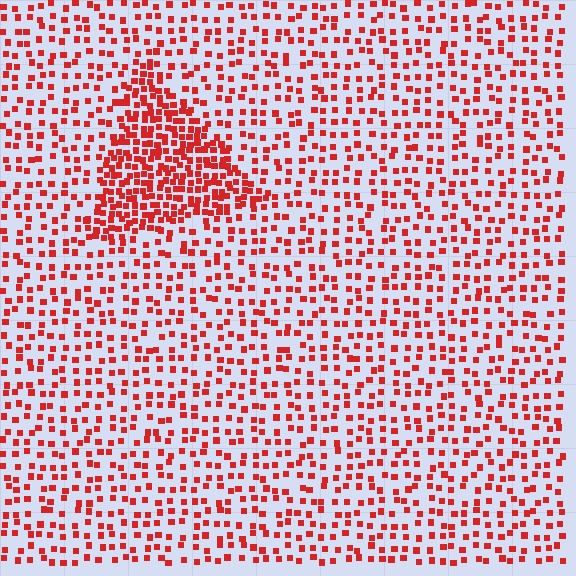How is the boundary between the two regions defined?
The boundary is defined by a change in element density (approximately 2.3x ratio). All elements are the same color, size, and shape.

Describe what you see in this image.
The image contains small red elements arranged at two different densities. A triangle-shaped region is visible where the elements are more densely packed than the surrounding area.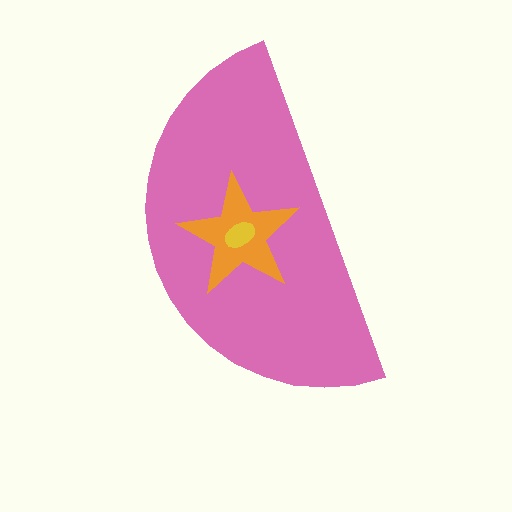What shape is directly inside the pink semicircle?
The orange star.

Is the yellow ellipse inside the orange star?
Yes.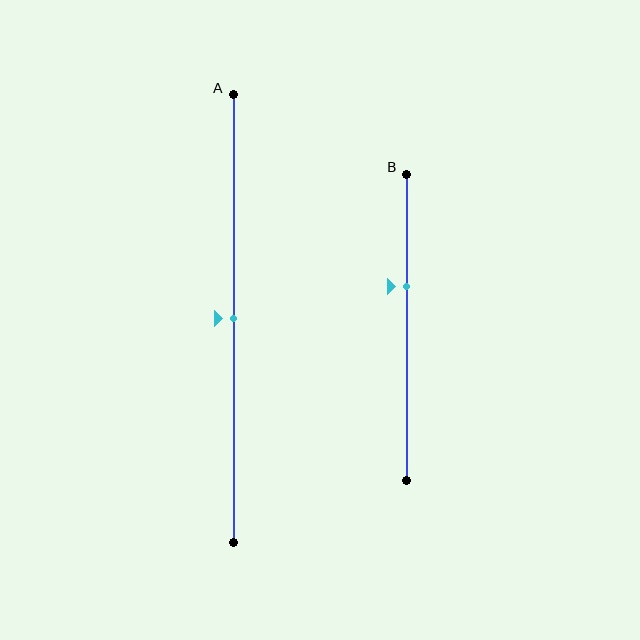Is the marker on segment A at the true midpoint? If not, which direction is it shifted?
Yes, the marker on segment A is at the true midpoint.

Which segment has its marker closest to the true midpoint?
Segment A has its marker closest to the true midpoint.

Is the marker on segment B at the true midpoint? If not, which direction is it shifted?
No, the marker on segment B is shifted upward by about 13% of the segment length.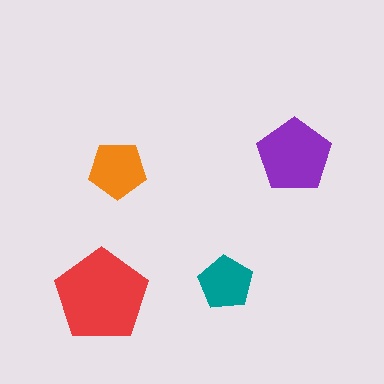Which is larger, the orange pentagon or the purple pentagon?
The purple one.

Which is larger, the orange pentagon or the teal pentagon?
The orange one.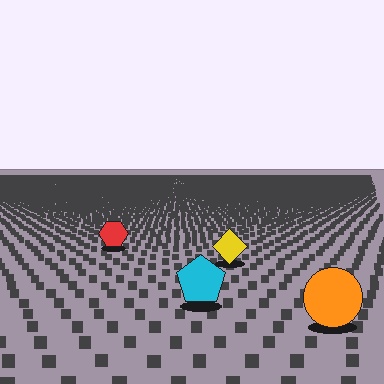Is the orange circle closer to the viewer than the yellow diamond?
Yes. The orange circle is closer — you can tell from the texture gradient: the ground texture is coarser near it.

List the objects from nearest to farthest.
From nearest to farthest: the orange circle, the cyan pentagon, the yellow diamond, the red hexagon.